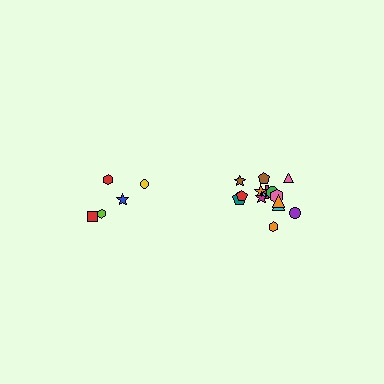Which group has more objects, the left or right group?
The right group.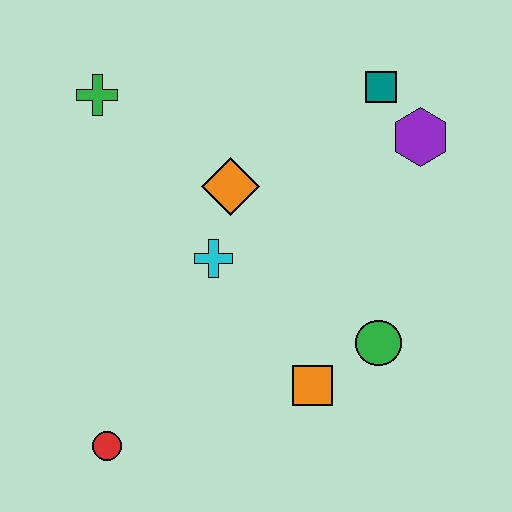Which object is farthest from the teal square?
The red circle is farthest from the teal square.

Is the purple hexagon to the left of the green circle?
No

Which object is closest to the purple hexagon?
The teal square is closest to the purple hexagon.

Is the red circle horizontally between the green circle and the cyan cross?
No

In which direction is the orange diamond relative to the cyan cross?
The orange diamond is above the cyan cross.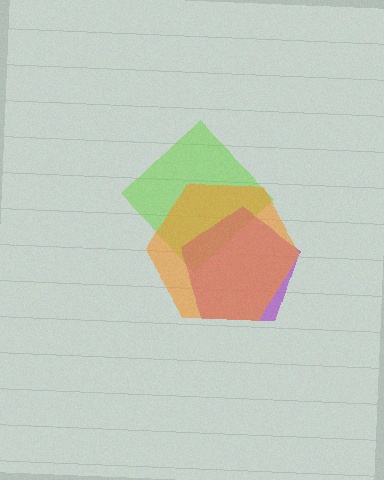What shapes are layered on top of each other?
The layered shapes are: a lime diamond, a purple pentagon, an orange hexagon.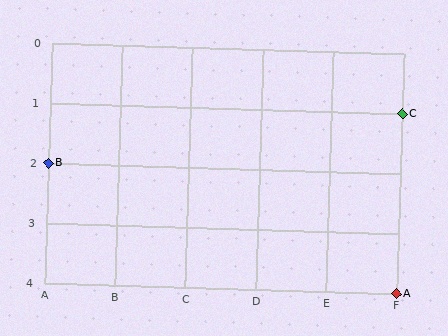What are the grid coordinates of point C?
Point C is at grid coordinates (F, 1).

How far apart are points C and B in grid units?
Points C and B are 5 columns and 1 row apart (about 5.1 grid units diagonally).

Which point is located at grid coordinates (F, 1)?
Point C is at (F, 1).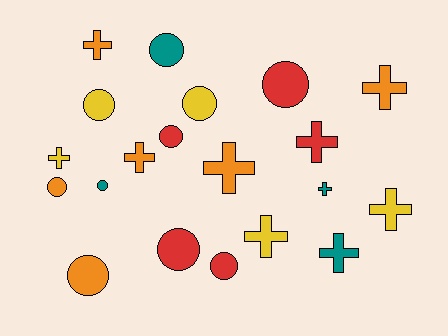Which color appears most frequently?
Orange, with 6 objects.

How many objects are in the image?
There are 20 objects.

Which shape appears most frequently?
Circle, with 10 objects.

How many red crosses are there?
There is 1 red cross.